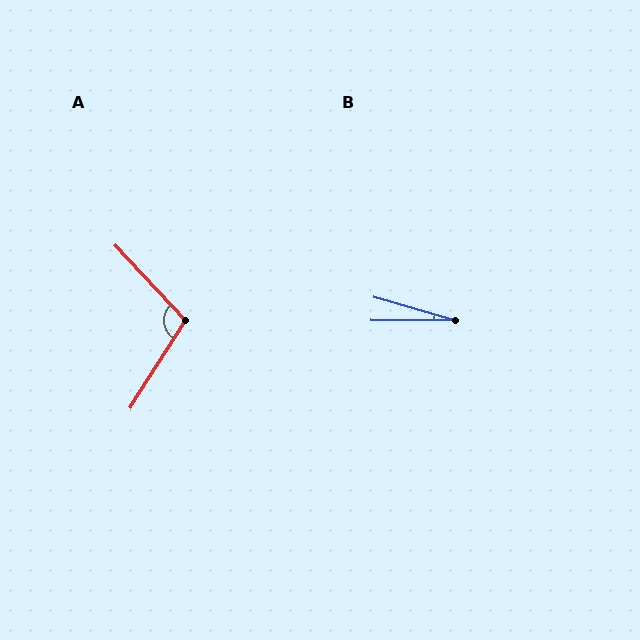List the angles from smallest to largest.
B (15°), A (104°).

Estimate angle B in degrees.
Approximately 15 degrees.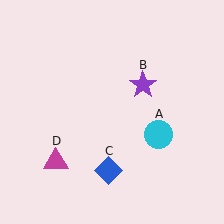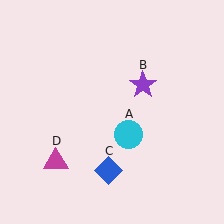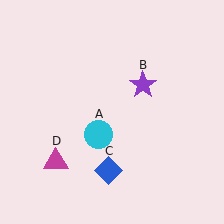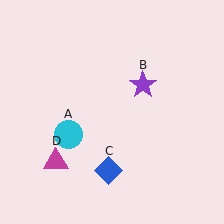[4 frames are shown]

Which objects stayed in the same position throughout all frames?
Purple star (object B) and blue diamond (object C) and magenta triangle (object D) remained stationary.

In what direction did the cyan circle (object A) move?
The cyan circle (object A) moved left.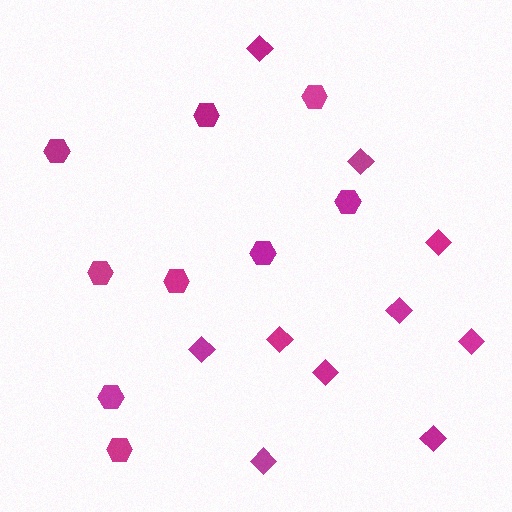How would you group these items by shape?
There are 2 groups: one group of diamonds (10) and one group of hexagons (9).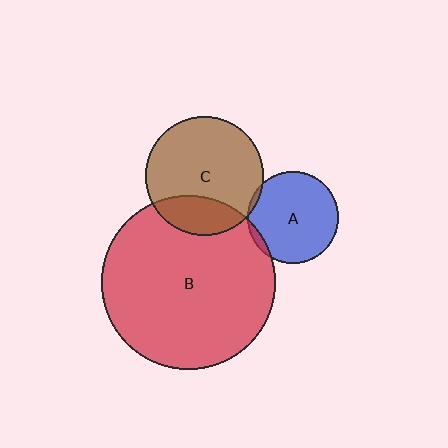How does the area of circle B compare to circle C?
Approximately 2.2 times.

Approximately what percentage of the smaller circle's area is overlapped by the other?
Approximately 5%.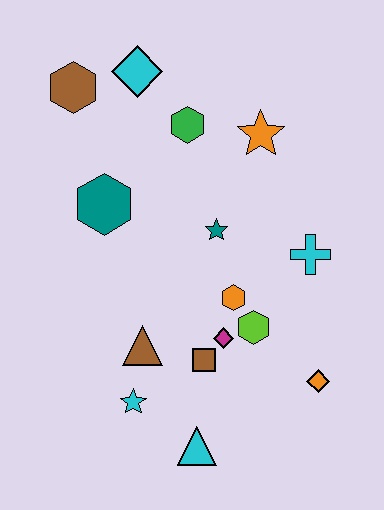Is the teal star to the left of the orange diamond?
Yes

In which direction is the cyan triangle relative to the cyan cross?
The cyan triangle is below the cyan cross.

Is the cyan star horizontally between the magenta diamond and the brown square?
No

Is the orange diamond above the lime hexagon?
No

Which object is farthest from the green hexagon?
The cyan triangle is farthest from the green hexagon.